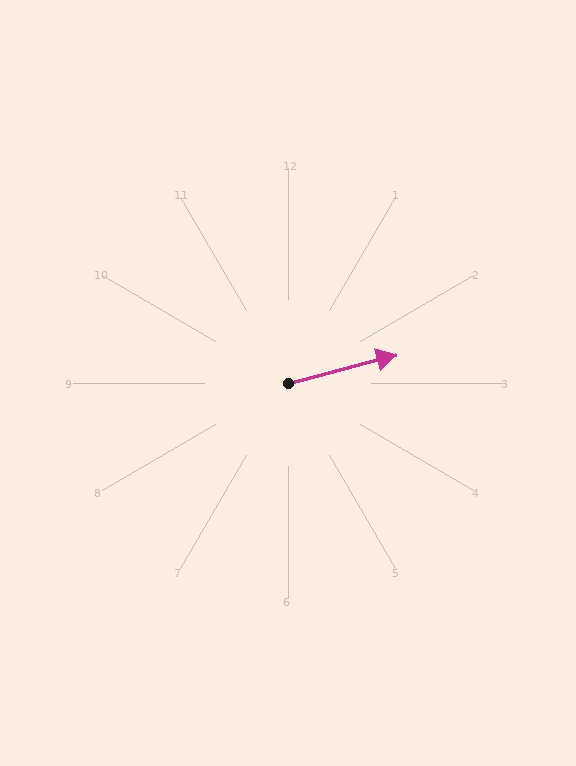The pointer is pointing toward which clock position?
Roughly 3 o'clock.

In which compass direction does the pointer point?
East.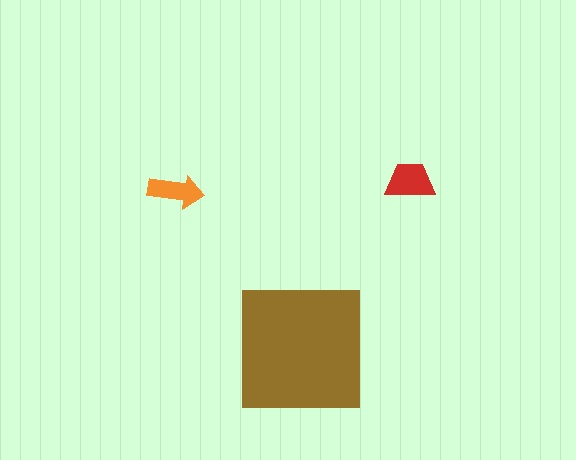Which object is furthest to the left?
The orange arrow is leftmost.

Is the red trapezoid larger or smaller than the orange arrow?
Larger.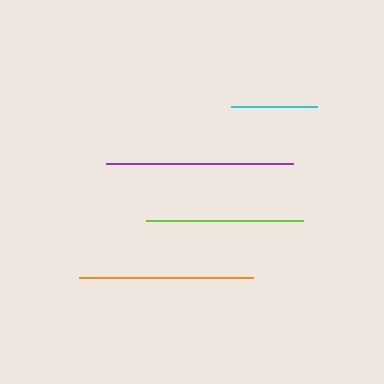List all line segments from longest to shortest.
From longest to shortest: purple, orange, lime, cyan.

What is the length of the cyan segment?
The cyan segment is approximately 86 pixels long.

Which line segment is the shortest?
The cyan line is the shortest at approximately 86 pixels.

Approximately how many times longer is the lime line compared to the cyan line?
The lime line is approximately 1.8 times the length of the cyan line.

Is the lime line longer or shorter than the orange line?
The orange line is longer than the lime line.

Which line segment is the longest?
The purple line is the longest at approximately 187 pixels.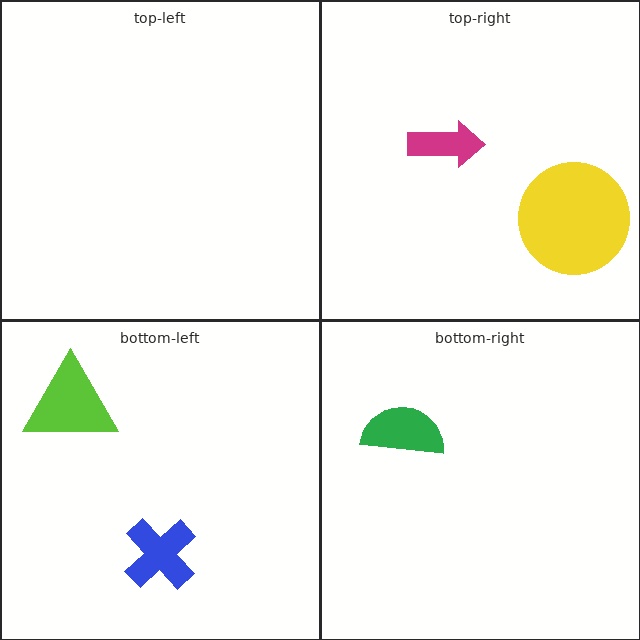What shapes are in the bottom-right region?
The green semicircle.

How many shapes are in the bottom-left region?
2.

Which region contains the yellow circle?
The top-right region.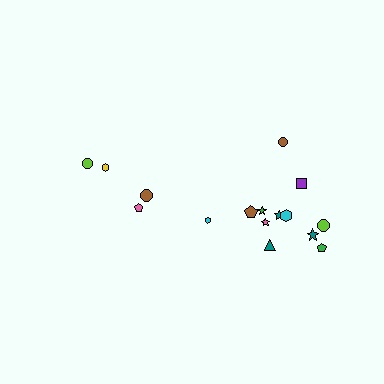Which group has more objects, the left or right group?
The right group.